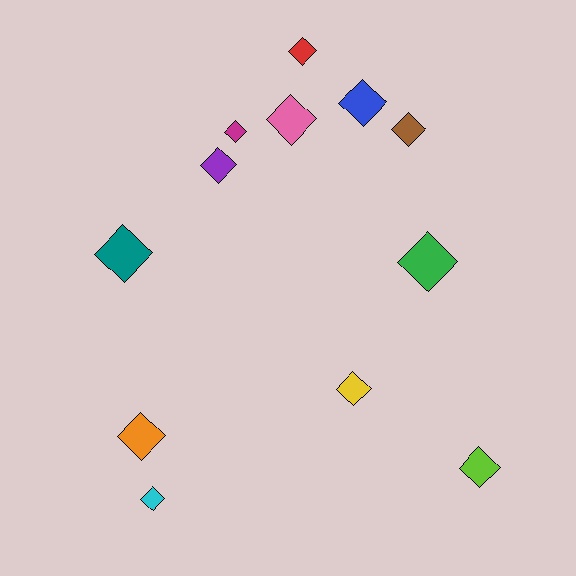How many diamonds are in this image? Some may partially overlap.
There are 12 diamonds.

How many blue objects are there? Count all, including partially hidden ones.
There is 1 blue object.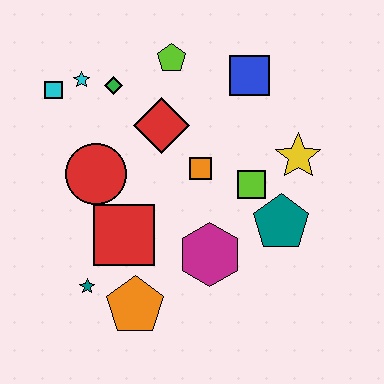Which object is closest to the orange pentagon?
The teal star is closest to the orange pentagon.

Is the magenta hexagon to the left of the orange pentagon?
No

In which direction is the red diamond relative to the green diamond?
The red diamond is to the right of the green diamond.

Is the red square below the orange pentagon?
No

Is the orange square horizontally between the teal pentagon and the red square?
Yes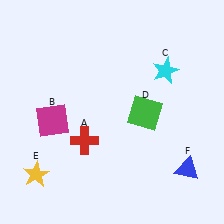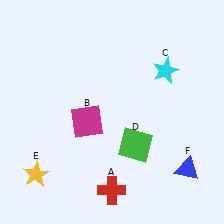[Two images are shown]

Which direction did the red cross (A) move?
The red cross (A) moved down.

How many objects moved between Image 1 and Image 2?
3 objects moved between the two images.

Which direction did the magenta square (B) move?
The magenta square (B) moved right.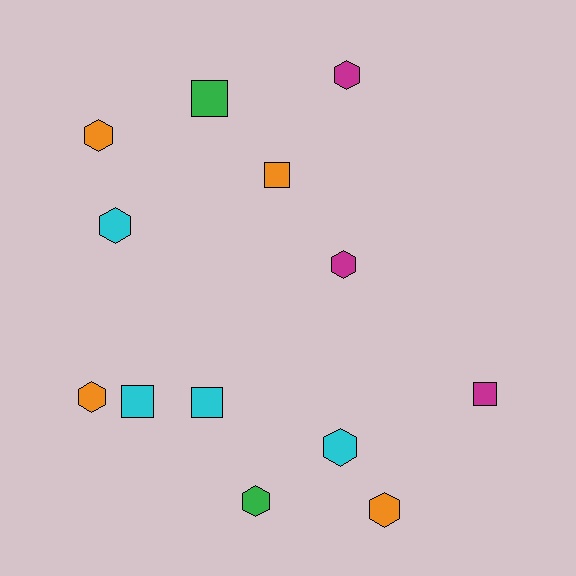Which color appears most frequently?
Cyan, with 4 objects.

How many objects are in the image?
There are 13 objects.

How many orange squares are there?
There is 1 orange square.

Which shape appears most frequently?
Hexagon, with 8 objects.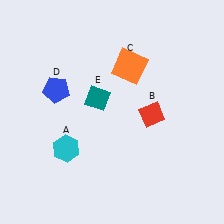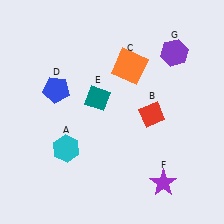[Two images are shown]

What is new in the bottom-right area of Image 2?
A purple star (F) was added in the bottom-right area of Image 2.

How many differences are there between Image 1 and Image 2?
There are 2 differences between the two images.